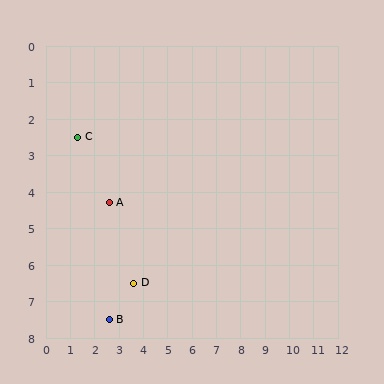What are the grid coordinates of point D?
Point D is at approximately (3.6, 6.5).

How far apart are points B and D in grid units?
Points B and D are about 1.4 grid units apart.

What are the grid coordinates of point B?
Point B is at approximately (2.6, 7.5).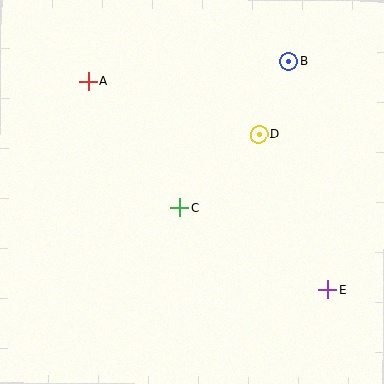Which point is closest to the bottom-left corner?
Point C is closest to the bottom-left corner.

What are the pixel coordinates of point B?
Point B is at (289, 61).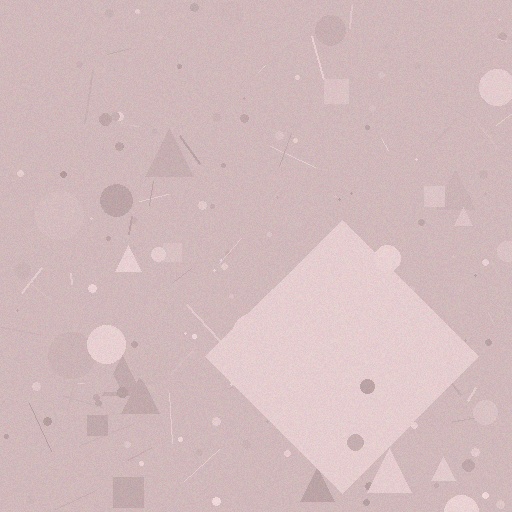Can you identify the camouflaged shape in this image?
The camouflaged shape is a diamond.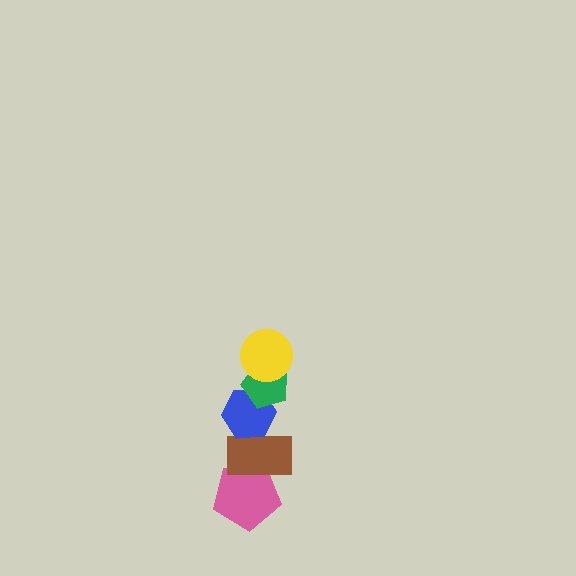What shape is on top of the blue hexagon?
The green pentagon is on top of the blue hexagon.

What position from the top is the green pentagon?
The green pentagon is 2nd from the top.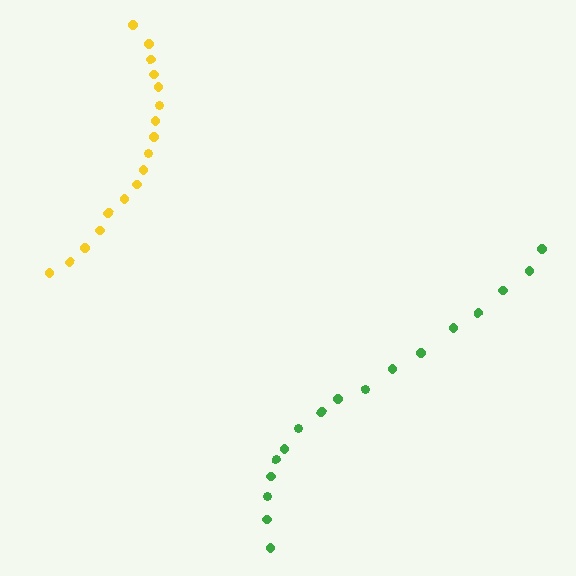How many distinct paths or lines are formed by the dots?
There are 2 distinct paths.